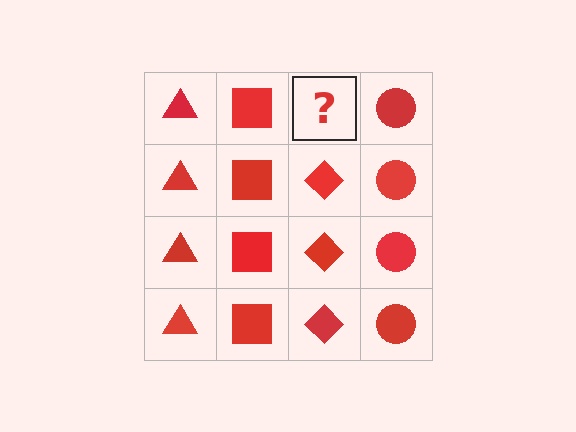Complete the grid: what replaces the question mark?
The question mark should be replaced with a red diamond.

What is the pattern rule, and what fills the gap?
The rule is that each column has a consistent shape. The gap should be filled with a red diamond.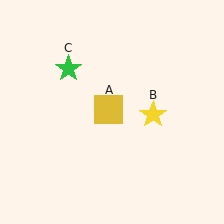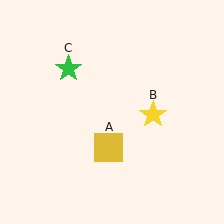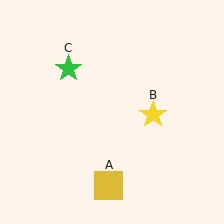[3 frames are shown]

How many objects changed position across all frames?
1 object changed position: yellow square (object A).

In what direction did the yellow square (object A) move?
The yellow square (object A) moved down.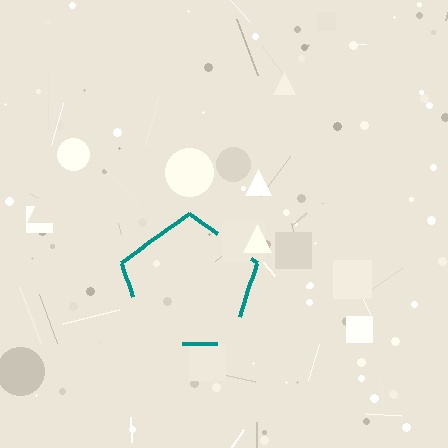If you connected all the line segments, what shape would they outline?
They would outline a pentagon.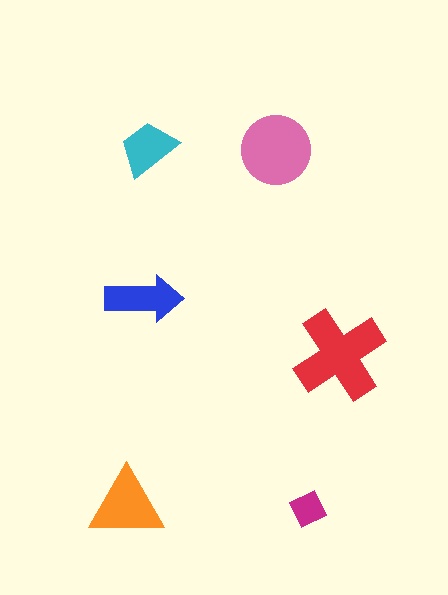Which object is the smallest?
The magenta diamond.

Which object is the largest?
The red cross.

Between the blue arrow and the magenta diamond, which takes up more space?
The blue arrow.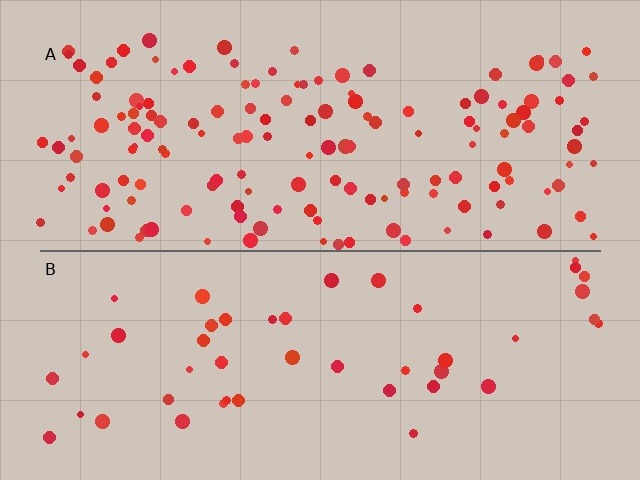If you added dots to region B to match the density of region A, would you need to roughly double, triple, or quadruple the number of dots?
Approximately triple.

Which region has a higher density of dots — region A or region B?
A (the top).